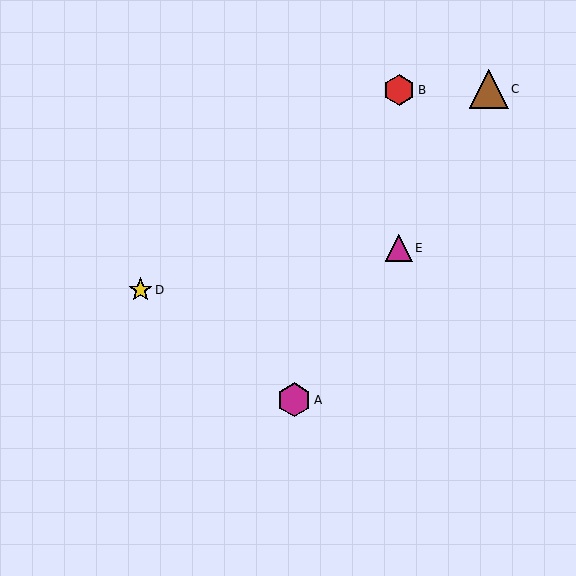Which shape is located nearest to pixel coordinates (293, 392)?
The magenta hexagon (labeled A) at (294, 400) is nearest to that location.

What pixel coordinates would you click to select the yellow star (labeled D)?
Click at (140, 290) to select the yellow star D.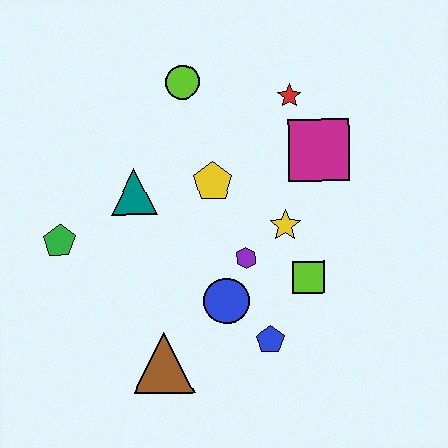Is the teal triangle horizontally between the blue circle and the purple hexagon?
No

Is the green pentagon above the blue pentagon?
Yes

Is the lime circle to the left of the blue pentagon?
Yes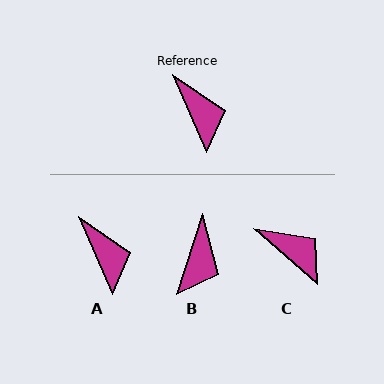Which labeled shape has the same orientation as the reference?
A.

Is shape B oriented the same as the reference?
No, it is off by about 41 degrees.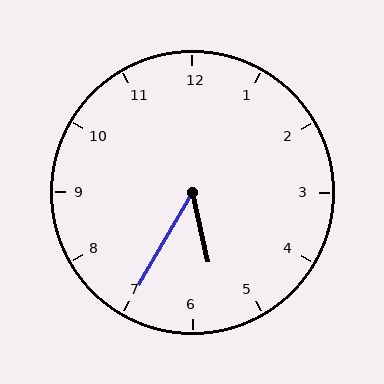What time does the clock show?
5:35.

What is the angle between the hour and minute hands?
Approximately 42 degrees.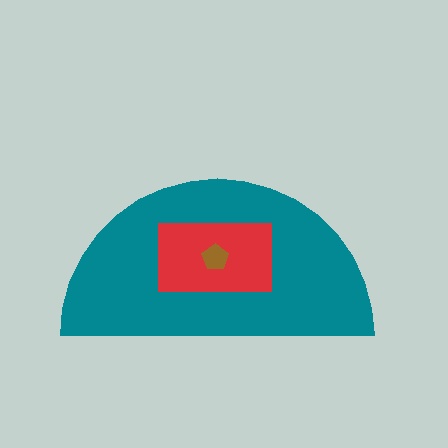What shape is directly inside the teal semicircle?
The red rectangle.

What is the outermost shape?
The teal semicircle.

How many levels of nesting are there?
3.